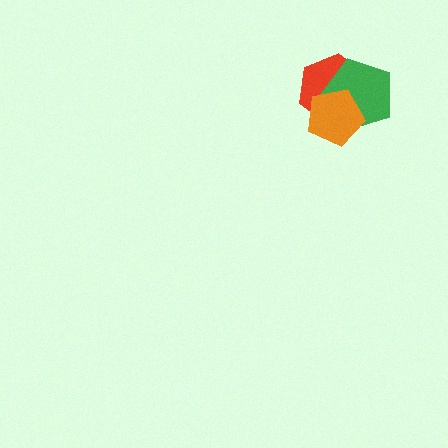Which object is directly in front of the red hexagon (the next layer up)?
The green pentagon is directly in front of the red hexagon.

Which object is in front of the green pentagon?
The orange pentagon is in front of the green pentagon.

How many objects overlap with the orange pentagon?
2 objects overlap with the orange pentagon.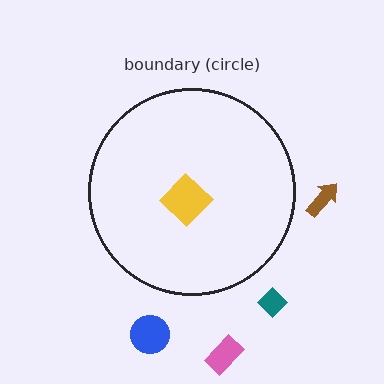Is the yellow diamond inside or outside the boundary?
Inside.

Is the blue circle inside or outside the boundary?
Outside.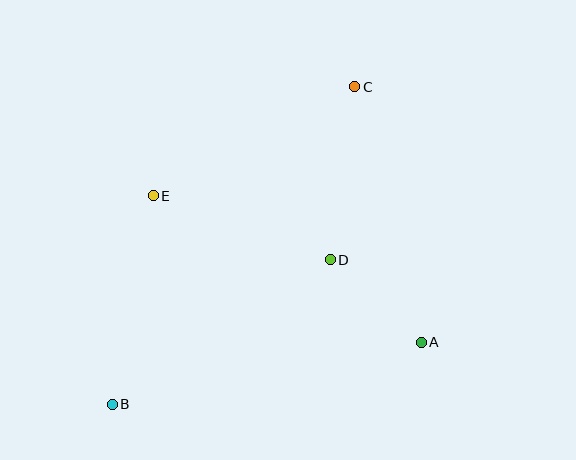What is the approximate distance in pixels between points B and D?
The distance between B and D is approximately 261 pixels.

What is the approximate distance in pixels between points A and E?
The distance between A and E is approximately 306 pixels.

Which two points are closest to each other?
Points A and D are closest to each other.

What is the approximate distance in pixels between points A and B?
The distance between A and B is approximately 315 pixels.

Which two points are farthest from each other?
Points B and C are farthest from each other.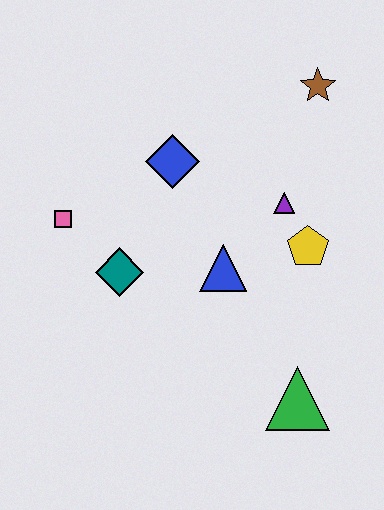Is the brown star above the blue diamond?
Yes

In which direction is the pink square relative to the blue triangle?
The pink square is to the left of the blue triangle.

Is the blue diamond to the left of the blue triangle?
Yes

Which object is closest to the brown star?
The purple triangle is closest to the brown star.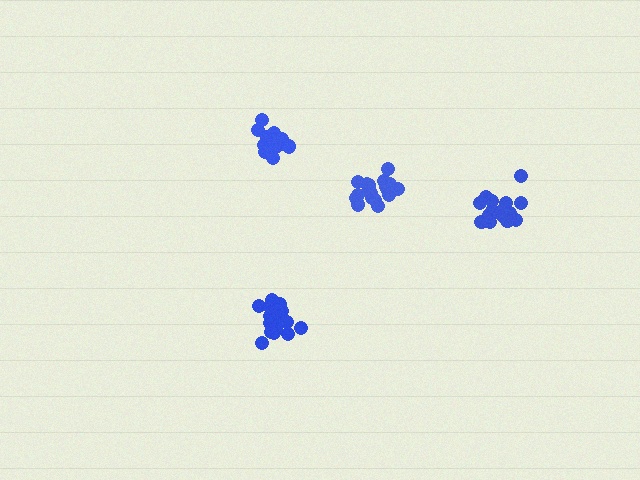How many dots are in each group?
Group 1: 19 dots, Group 2: 20 dots, Group 3: 17 dots, Group 4: 16 dots (72 total).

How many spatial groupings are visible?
There are 4 spatial groupings.